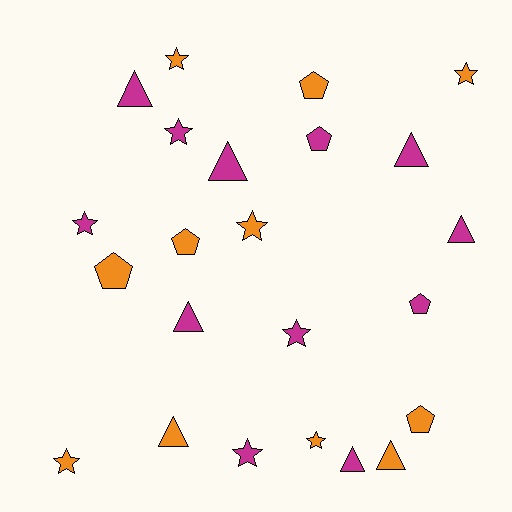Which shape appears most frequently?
Star, with 9 objects.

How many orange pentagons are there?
There are 4 orange pentagons.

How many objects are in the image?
There are 23 objects.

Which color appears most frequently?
Magenta, with 12 objects.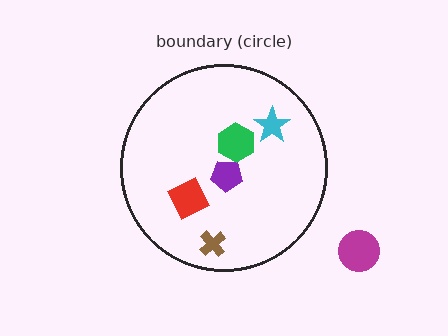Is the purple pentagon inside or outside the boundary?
Inside.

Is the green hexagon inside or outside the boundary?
Inside.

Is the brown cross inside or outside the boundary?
Inside.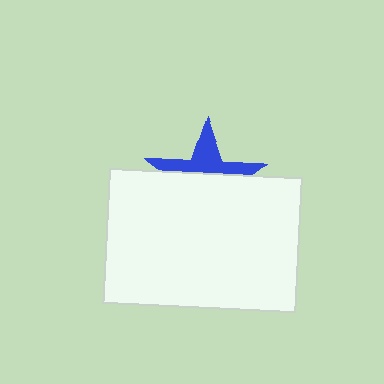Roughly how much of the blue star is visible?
A small part of it is visible (roughly 40%).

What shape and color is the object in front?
The object in front is a white rectangle.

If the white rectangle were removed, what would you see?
You would see the complete blue star.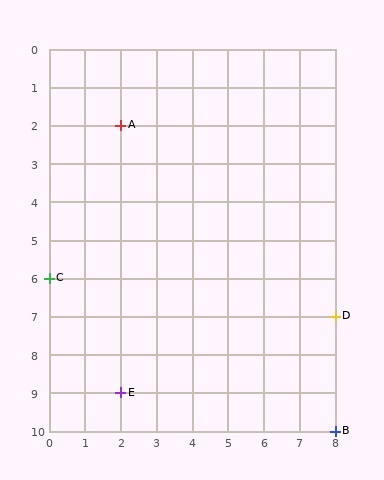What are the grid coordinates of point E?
Point E is at grid coordinates (2, 9).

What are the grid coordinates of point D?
Point D is at grid coordinates (8, 7).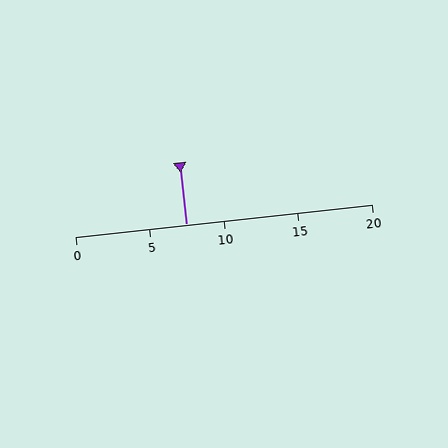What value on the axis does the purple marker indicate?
The marker indicates approximately 7.5.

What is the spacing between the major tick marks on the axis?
The major ticks are spaced 5 apart.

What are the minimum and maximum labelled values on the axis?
The axis runs from 0 to 20.